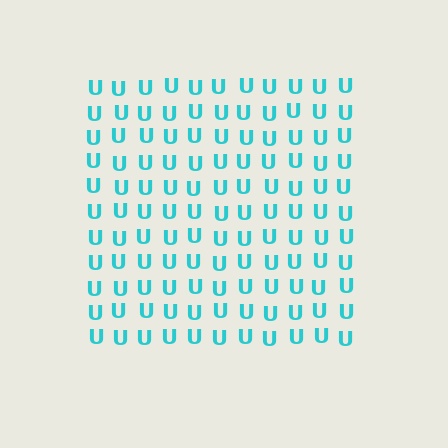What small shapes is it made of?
It is made of small letter U's.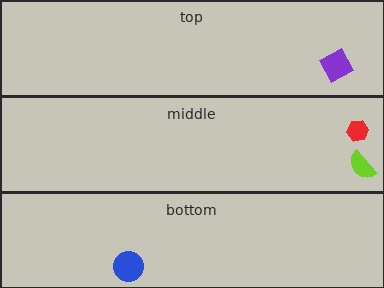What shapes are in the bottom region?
The blue circle.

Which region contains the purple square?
The top region.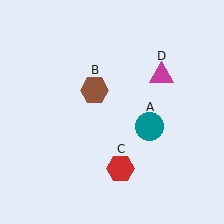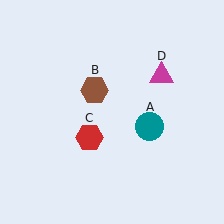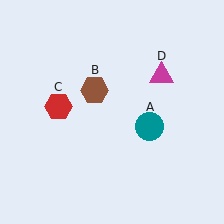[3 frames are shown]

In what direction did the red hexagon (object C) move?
The red hexagon (object C) moved up and to the left.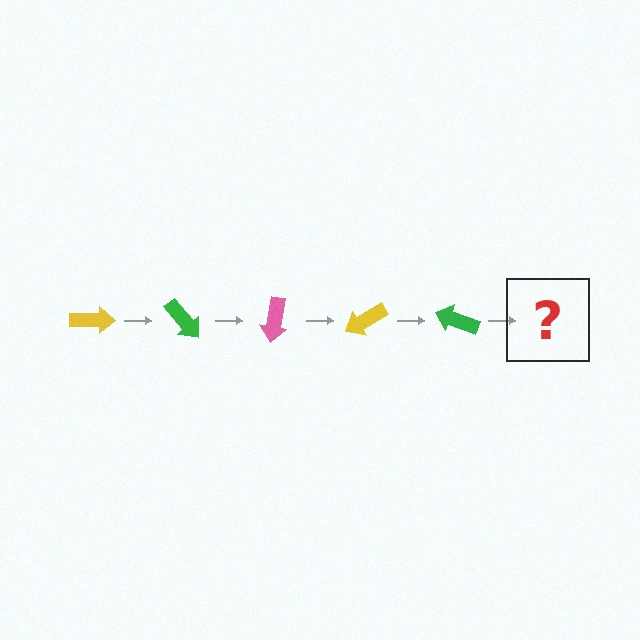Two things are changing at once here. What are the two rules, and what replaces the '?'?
The two rules are that it rotates 50 degrees each step and the color cycles through yellow, green, and pink. The '?' should be a pink arrow, rotated 250 degrees from the start.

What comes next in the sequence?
The next element should be a pink arrow, rotated 250 degrees from the start.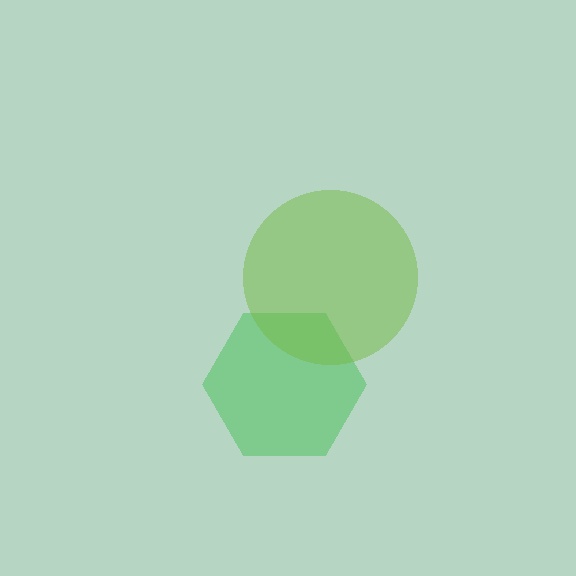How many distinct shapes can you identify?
There are 2 distinct shapes: a green hexagon, a lime circle.